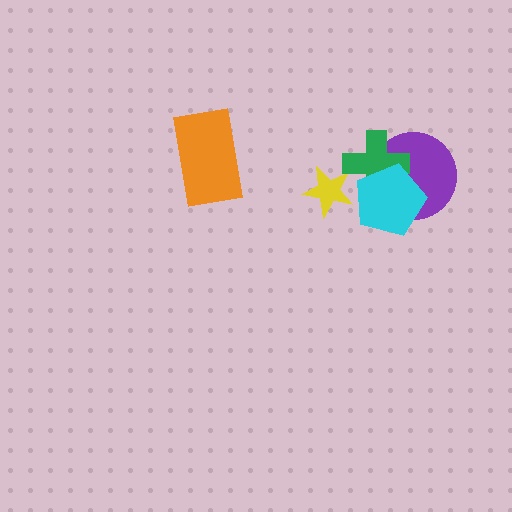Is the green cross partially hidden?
Yes, it is partially covered by another shape.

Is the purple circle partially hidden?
Yes, it is partially covered by another shape.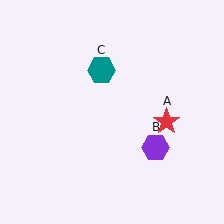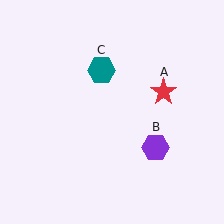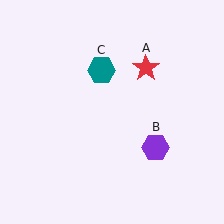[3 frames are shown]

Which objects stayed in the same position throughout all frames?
Purple hexagon (object B) and teal hexagon (object C) remained stationary.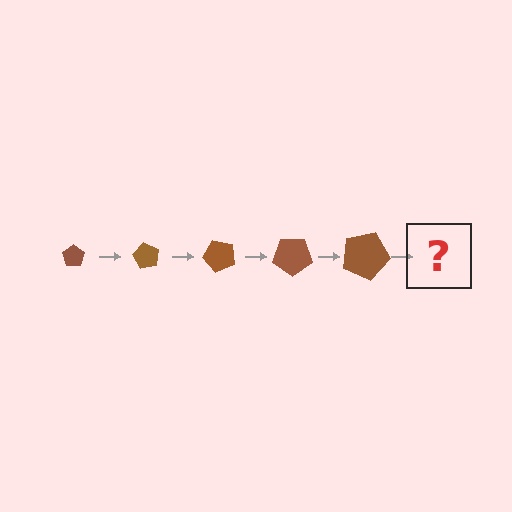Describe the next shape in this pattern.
It should be a pentagon, larger than the previous one and rotated 300 degrees from the start.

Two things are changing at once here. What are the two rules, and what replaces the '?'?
The two rules are that the pentagon grows larger each step and it rotates 60 degrees each step. The '?' should be a pentagon, larger than the previous one and rotated 300 degrees from the start.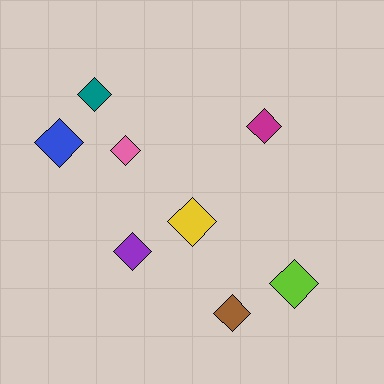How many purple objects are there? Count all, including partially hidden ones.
There is 1 purple object.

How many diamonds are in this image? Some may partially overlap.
There are 8 diamonds.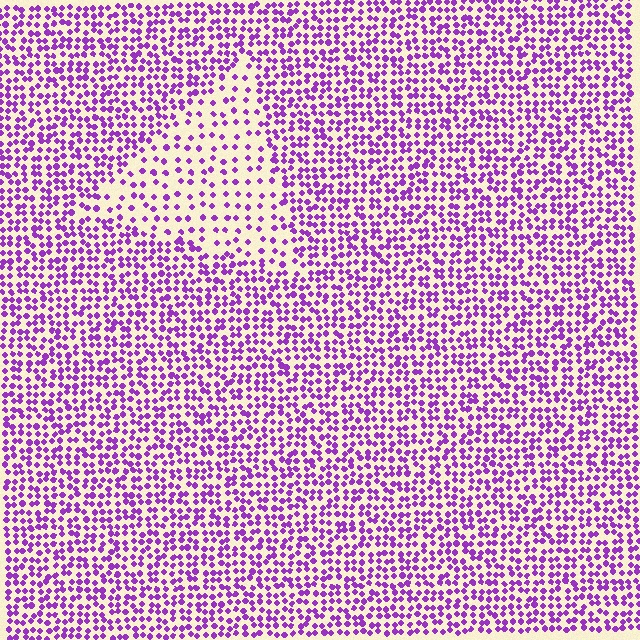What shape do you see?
I see a triangle.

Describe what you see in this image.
The image contains small purple elements arranged at two different densities. A triangle-shaped region is visible where the elements are less densely packed than the surrounding area.